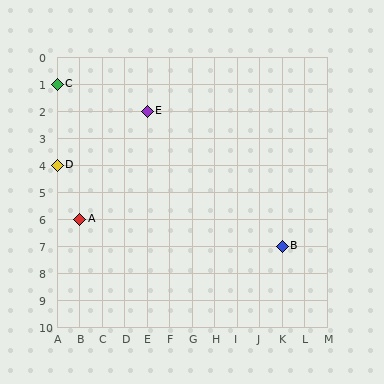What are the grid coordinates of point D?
Point D is at grid coordinates (A, 4).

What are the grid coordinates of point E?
Point E is at grid coordinates (E, 2).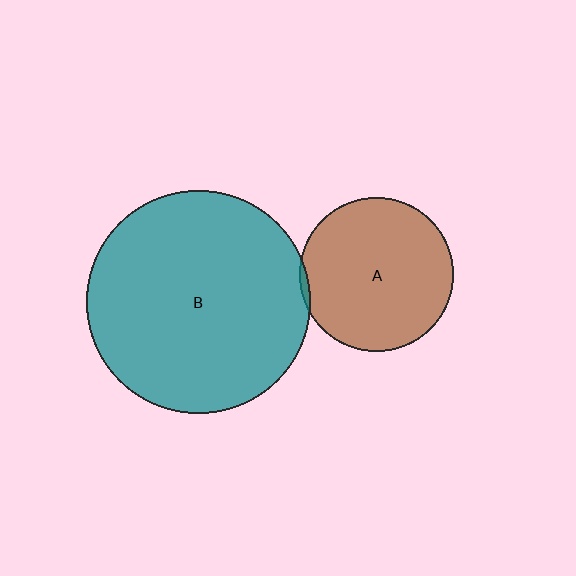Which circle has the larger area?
Circle B (teal).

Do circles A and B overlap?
Yes.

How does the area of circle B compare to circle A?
Approximately 2.1 times.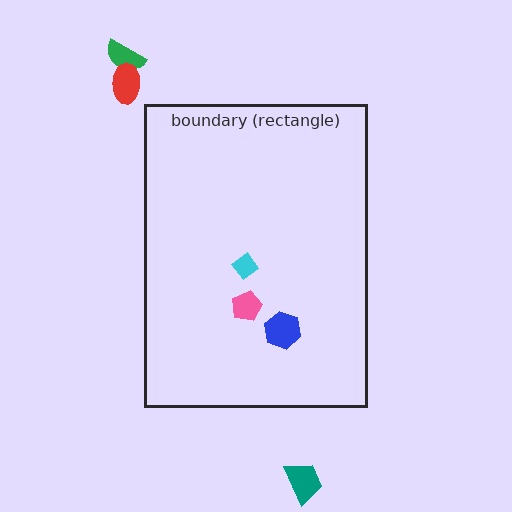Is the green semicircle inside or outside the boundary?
Outside.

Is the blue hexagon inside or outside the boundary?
Inside.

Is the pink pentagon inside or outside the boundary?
Inside.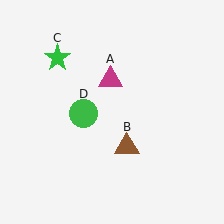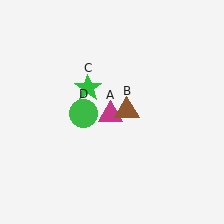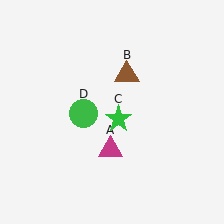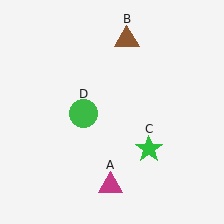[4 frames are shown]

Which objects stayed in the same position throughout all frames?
Green circle (object D) remained stationary.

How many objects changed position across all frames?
3 objects changed position: magenta triangle (object A), brown triangle (object B), green star (object C).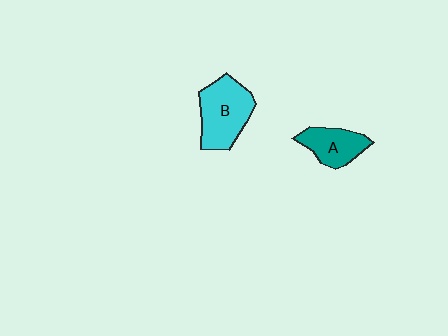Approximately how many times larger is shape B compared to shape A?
Approximately 1.5 times.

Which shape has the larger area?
Shape B (cyan).